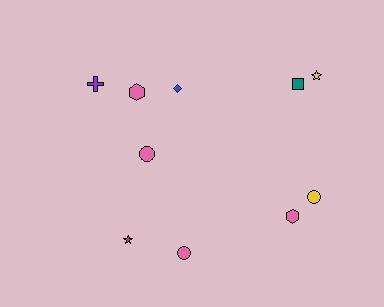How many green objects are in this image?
There are no green objects.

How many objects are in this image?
There are 10 objects.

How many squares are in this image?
There is 1 square.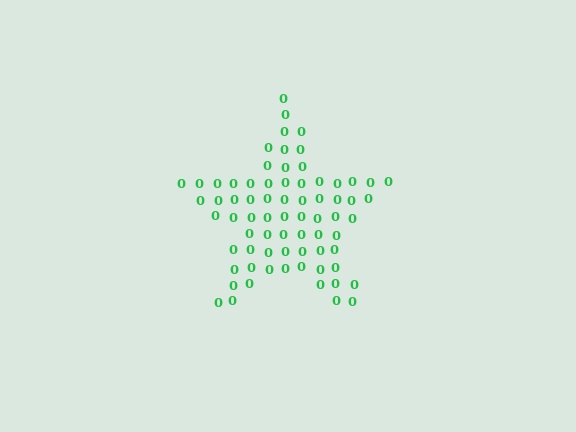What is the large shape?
The large shape is a star.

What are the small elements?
The small elements are digit 0's.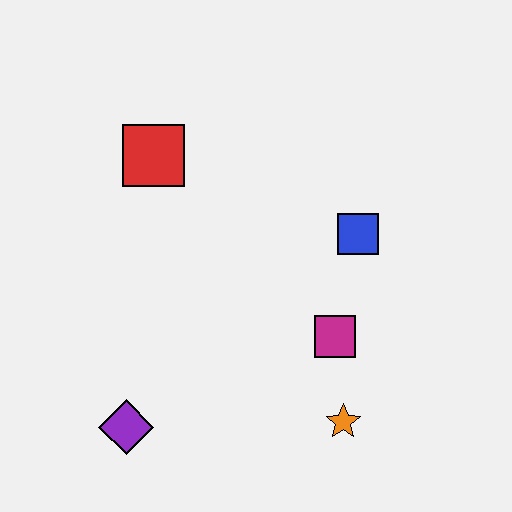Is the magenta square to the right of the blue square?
No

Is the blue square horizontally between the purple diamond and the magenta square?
No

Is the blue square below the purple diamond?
No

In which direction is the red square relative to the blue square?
The red square is to the left of the blue square.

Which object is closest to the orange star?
The magenta square is closest to the orange star.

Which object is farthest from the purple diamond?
The blue square is farthest from the purple diamond.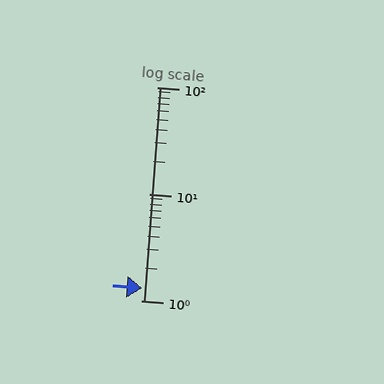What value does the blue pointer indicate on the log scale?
The pointer indicates approximately 1.3.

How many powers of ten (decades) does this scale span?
The scale spans 2 decades, from 1 to 100.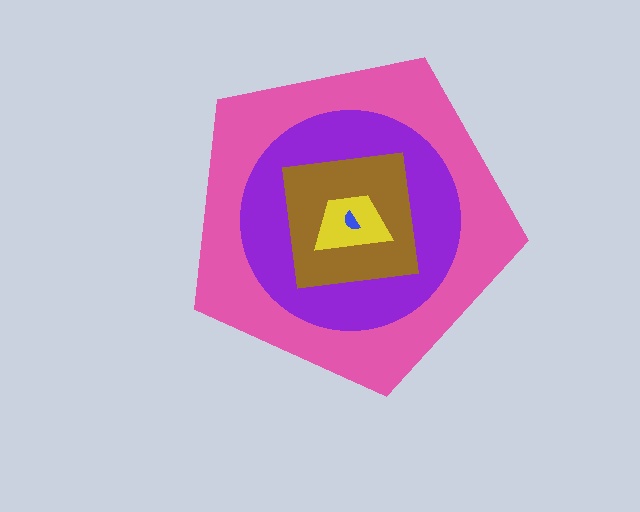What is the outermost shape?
The pink pentagon.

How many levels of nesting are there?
5.